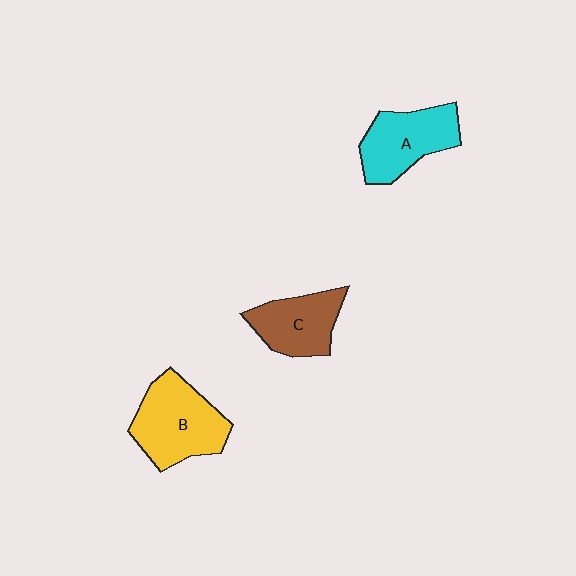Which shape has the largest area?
Shape B (yellow).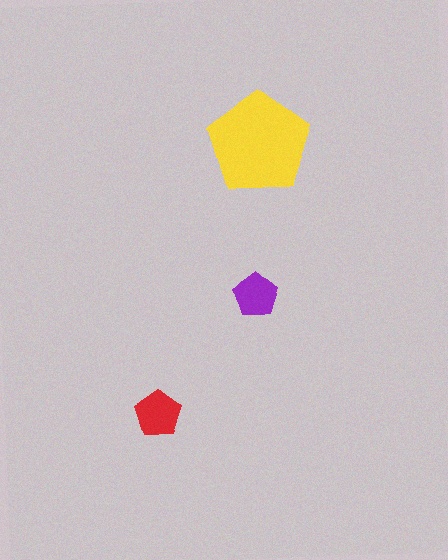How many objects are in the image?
There are 3 objects in the image.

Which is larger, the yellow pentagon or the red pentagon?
The yellow one.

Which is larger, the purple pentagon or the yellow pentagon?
The yellow one.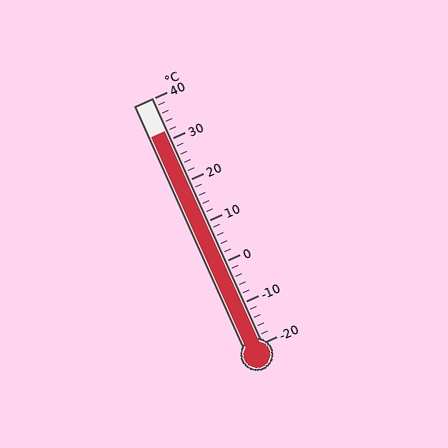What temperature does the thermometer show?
The thermometer shows approximately 32°C.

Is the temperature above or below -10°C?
The temperature is above -10°C.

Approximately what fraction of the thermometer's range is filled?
The thermometer is filled to approximately 85% of its range.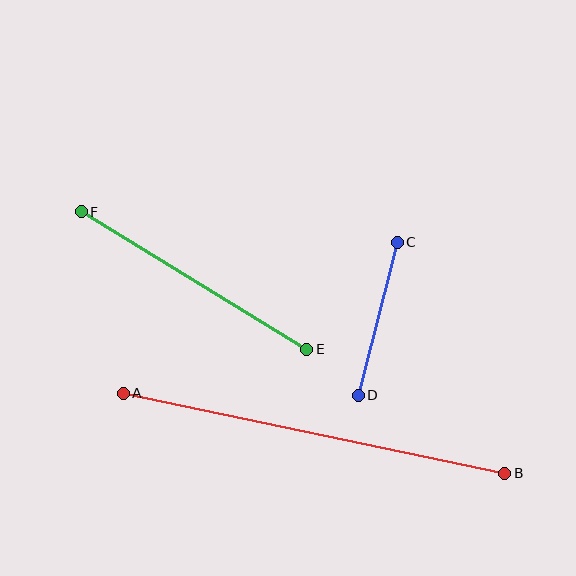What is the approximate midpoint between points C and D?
The midpoint is at approximately (378, 319) pixels.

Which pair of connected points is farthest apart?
Points A and B are farthest apart.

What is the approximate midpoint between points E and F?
The midpoint is at approximately (194, 281) pixels.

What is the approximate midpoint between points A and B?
The midpoint is at approximately (314, 433) pixels.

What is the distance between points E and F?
The distance is approximately 264 pixels.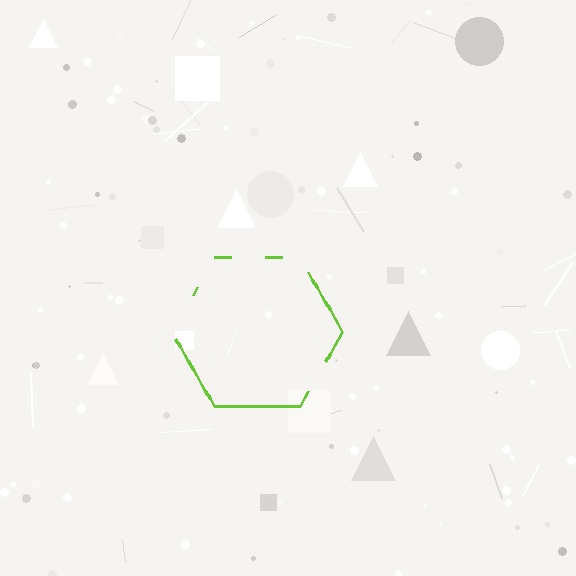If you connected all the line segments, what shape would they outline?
They would outline a hexagon.